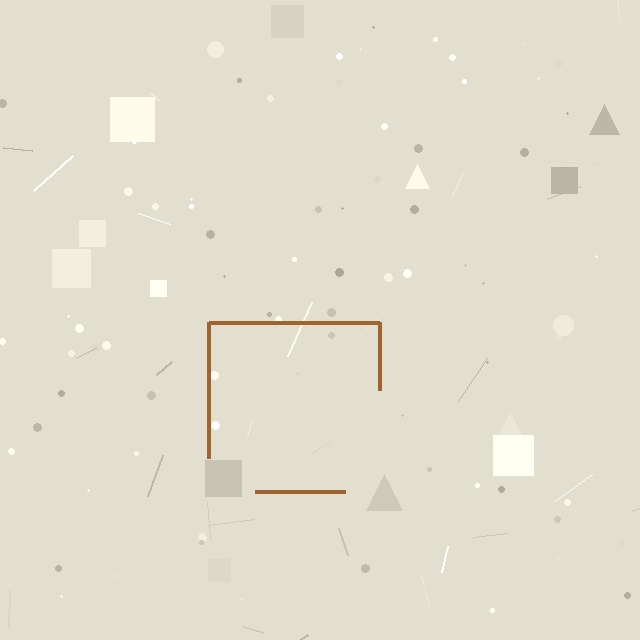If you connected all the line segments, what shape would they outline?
They would outline a square.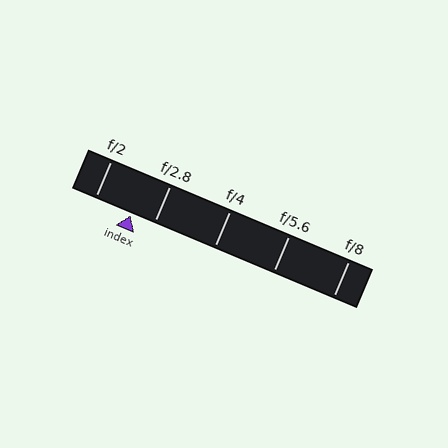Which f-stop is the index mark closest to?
The index mark is closest to f/2.8.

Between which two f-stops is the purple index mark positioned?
The index mark is between f/2 and f/2.8.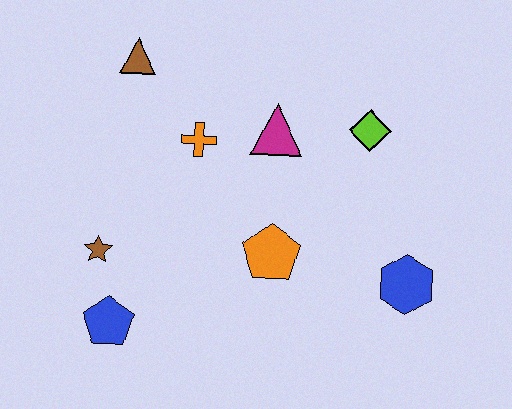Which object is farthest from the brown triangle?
The blue hexagon is farthest from the brown triangle.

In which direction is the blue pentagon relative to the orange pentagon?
The blue pentagon is to the left of the orange pentagon.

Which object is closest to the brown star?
The blue pentagon is closest to the brown star.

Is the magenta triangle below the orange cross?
No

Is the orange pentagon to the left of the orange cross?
No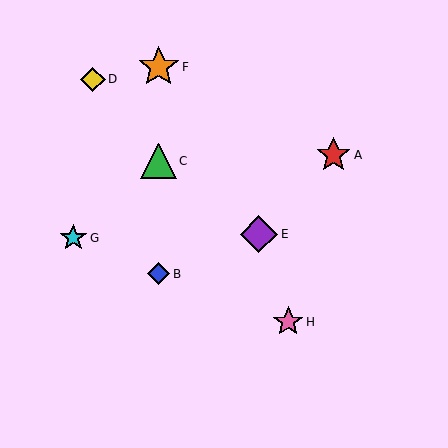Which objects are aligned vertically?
Objects B, C, F are aligned vertically.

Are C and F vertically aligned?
Yes, both are at x≈159.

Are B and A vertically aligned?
No, B is at x≈159 and A is at x≈333.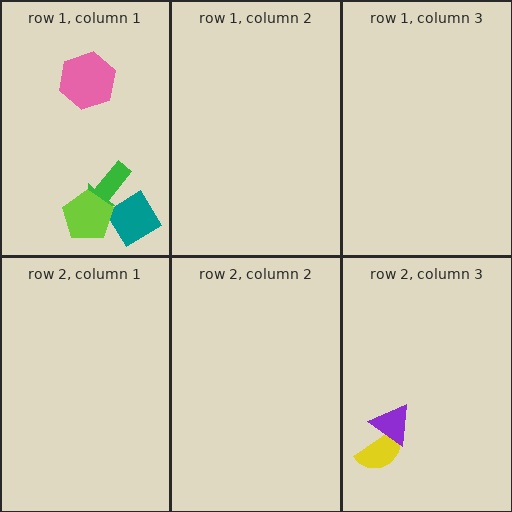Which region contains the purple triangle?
The row 2, column 3 region.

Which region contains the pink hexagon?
The row 1, column 1 region.